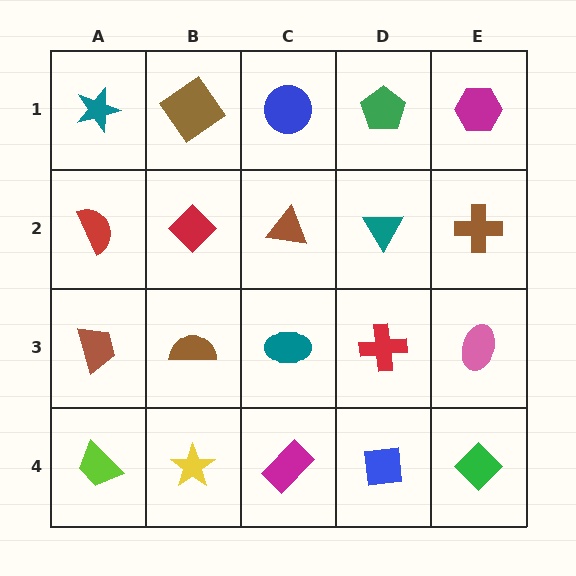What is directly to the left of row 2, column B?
A red semicircle.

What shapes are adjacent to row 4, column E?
A pink ellipse (row 3, column E), a blue square (row 4, column D).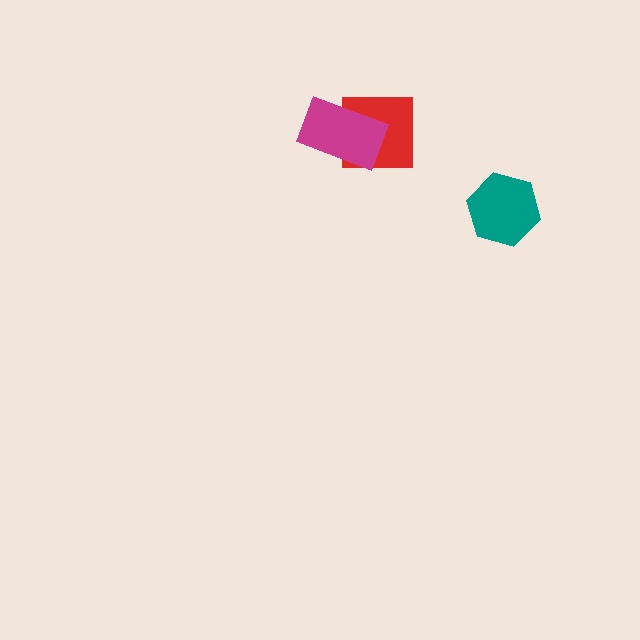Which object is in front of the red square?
The magenta rectangle is in front of the red square.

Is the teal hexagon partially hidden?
No, no other shape covers it.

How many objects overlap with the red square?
1 object overlaps with the red square.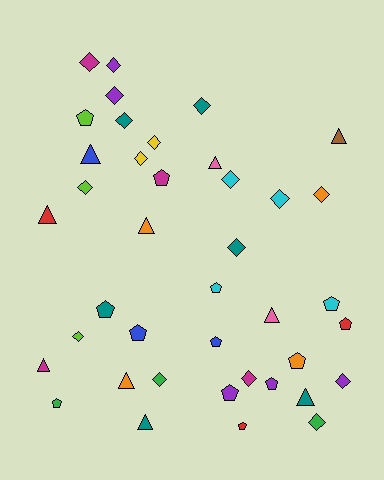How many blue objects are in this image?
There are 3 blue objects.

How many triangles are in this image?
There are 10 triangles.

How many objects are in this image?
There are 40 objects.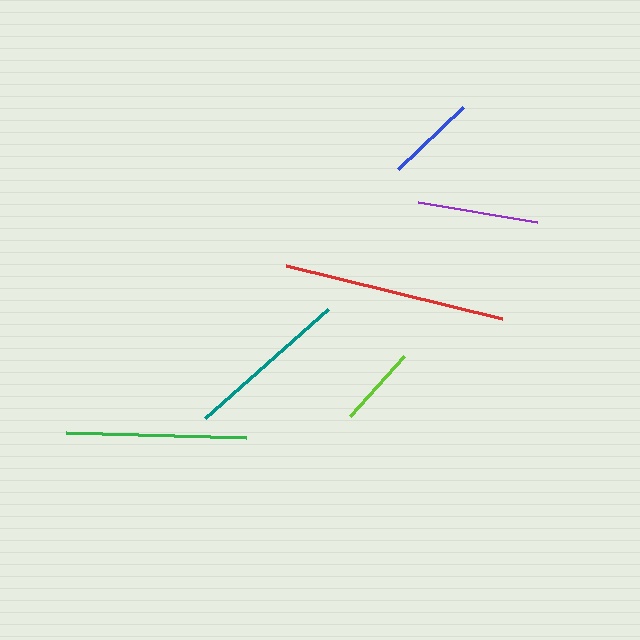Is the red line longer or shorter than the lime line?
The red line is longer than the lime line.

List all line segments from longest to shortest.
From longest to shortest: red, green, teal, purple, blue, lime.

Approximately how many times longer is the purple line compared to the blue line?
The purple line is approximately 1.3 times the length of the blue line.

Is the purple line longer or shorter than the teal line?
The teal line is longer than the purple line.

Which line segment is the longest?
The red line is the longest at approximately 222 pixels.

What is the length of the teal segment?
The teal segment is approximately 164 pixels long.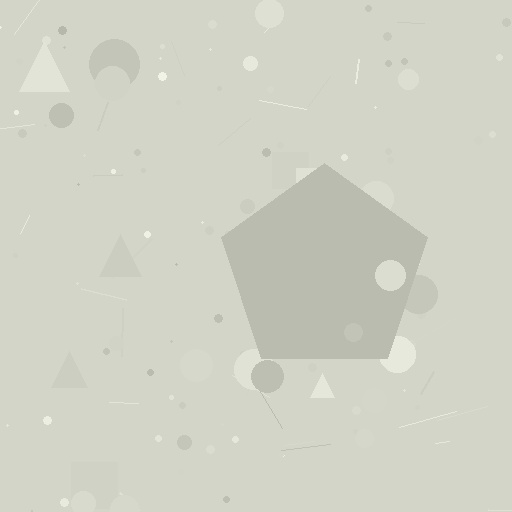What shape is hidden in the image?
A pentagon is hidden in the image.